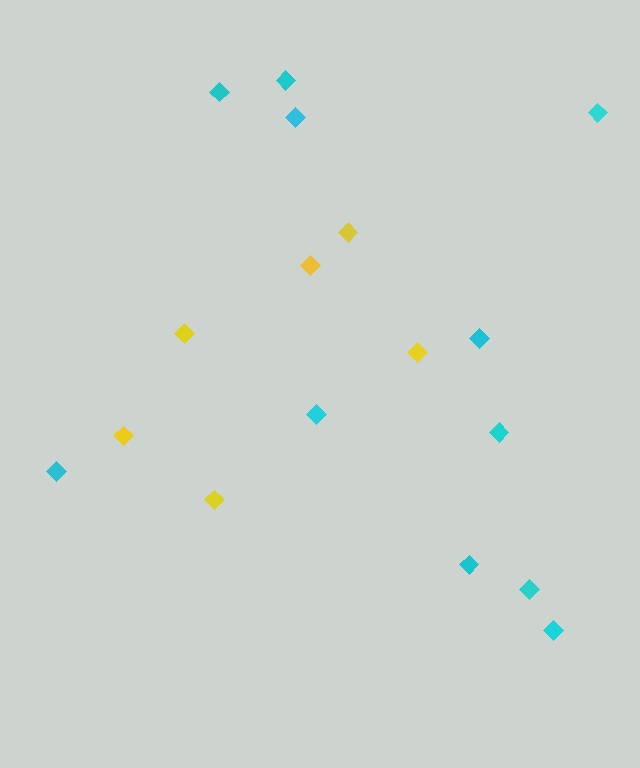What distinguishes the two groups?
There are 2 groups: one group of yellow diamonds (6) and one group of cyan diamonds (11).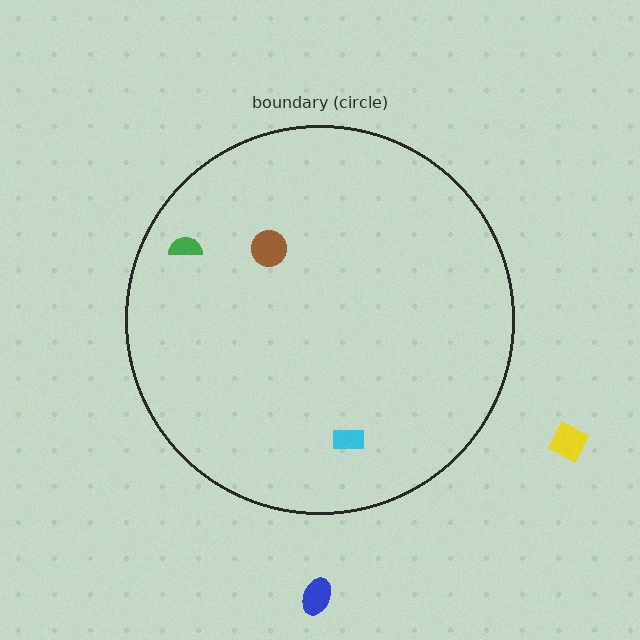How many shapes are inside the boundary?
3 inside, 2 outside.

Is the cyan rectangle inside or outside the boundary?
Inside.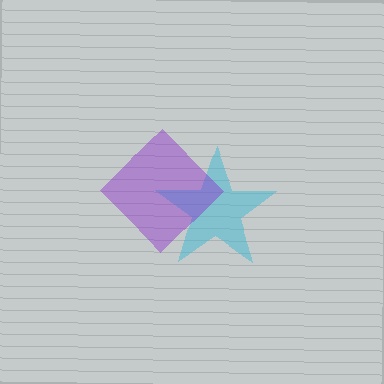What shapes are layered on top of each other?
The layered shapes are: a cyan star, a purple diamond.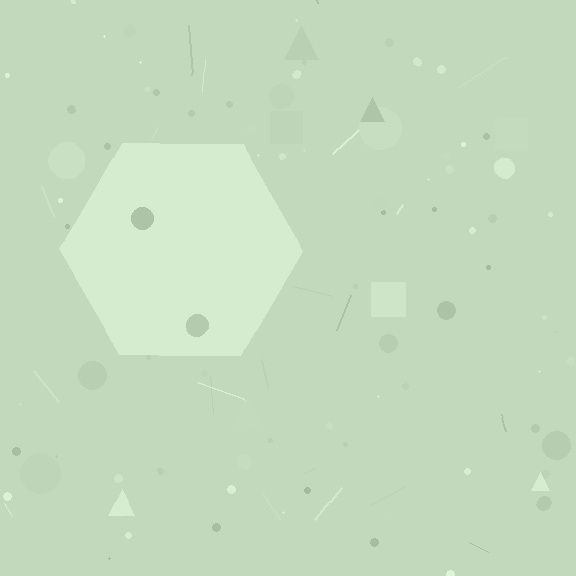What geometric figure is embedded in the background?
A hexagon is embedded in the background.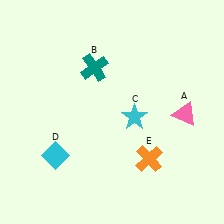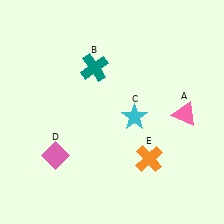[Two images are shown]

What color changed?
The diamond (D) changed from cyan in Image 1 to pink in Image 2.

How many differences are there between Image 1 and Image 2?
There is 1 difference between the two images.